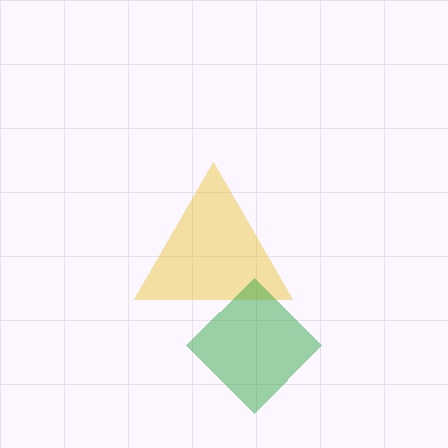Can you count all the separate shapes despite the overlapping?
Yes, there are 2 separate shapes.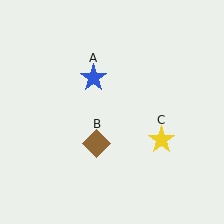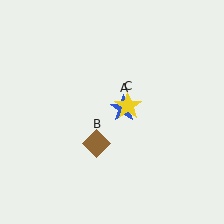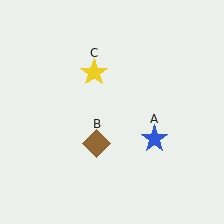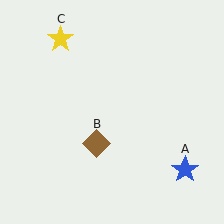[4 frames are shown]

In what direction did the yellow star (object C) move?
The yellow star (object C) moved up and to the left.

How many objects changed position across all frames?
2 objects changed position: blue star (object A), yellow star (object C).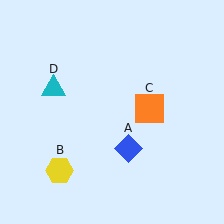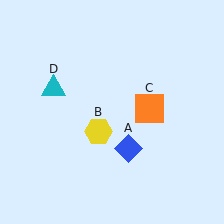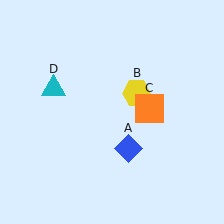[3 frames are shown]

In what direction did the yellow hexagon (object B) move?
The yellow hexagon (object B) moved up and to the right.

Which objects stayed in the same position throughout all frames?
Blue diamond (object A) and orange square (object C) and cyan triangle (object D) remained stationary.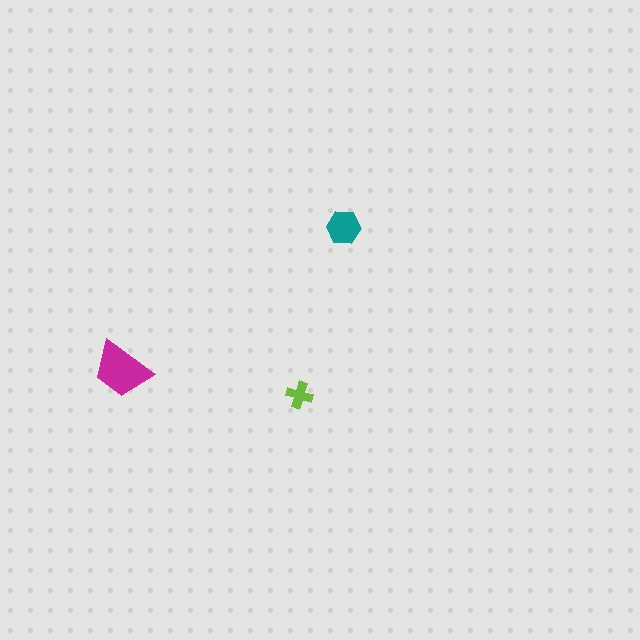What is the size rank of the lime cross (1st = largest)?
3rd.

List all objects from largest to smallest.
The magenta trapezoid, the teal hexagon, the lime cross.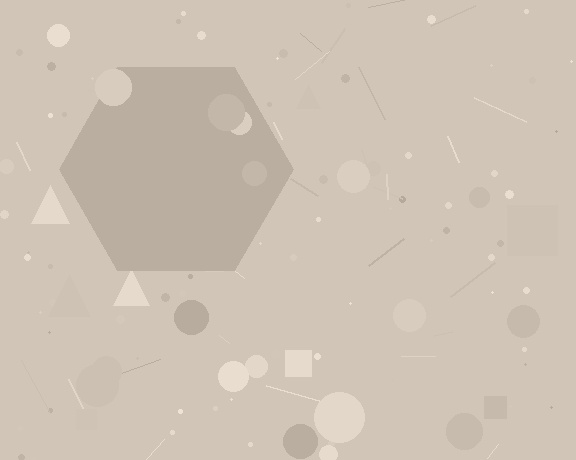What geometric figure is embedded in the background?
A hexagon is embedded in the background.